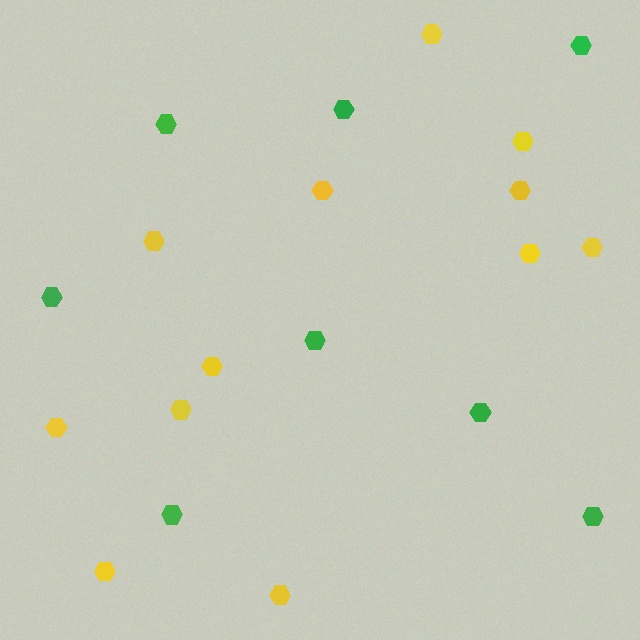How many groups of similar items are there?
There are 2 groups: one group of yellow hexagons (12) and one group of green hexagons (8).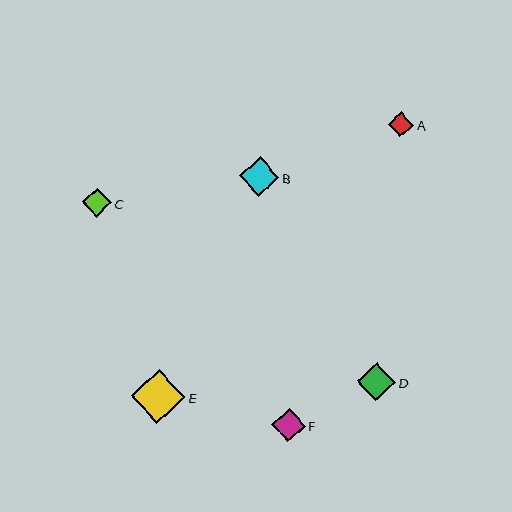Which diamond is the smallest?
Diamond A is the smallest with a size of approximately 25 pixels.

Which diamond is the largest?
Diamond E is the largest with a size of approximately 54 pixels.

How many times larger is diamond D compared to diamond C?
Diamond D is approximately 1.3 times the size of diamond C.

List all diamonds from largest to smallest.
From largest to smallest: E, B, D, F, C, A.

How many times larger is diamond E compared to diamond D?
Diamond E is approximately 1.4 times the size of diamond D.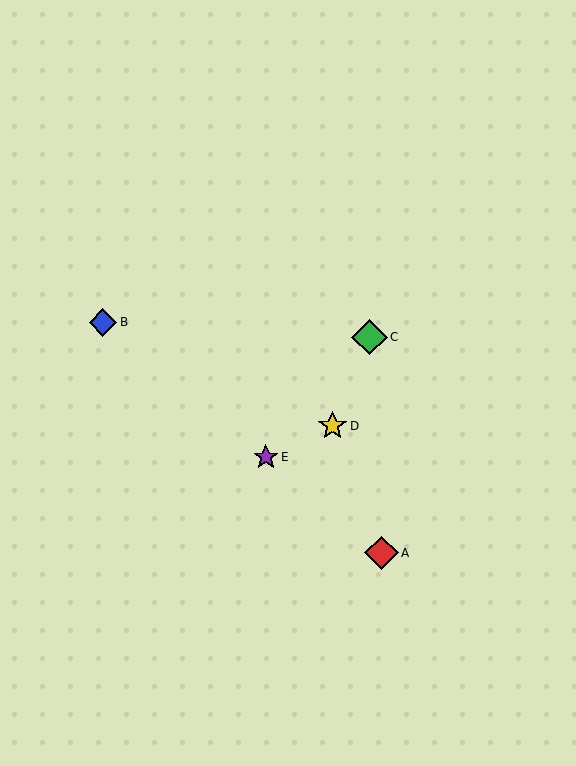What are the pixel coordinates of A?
Object A is at (381, 553).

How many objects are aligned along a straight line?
3 objects (A, B, E) are aligned along a straight line.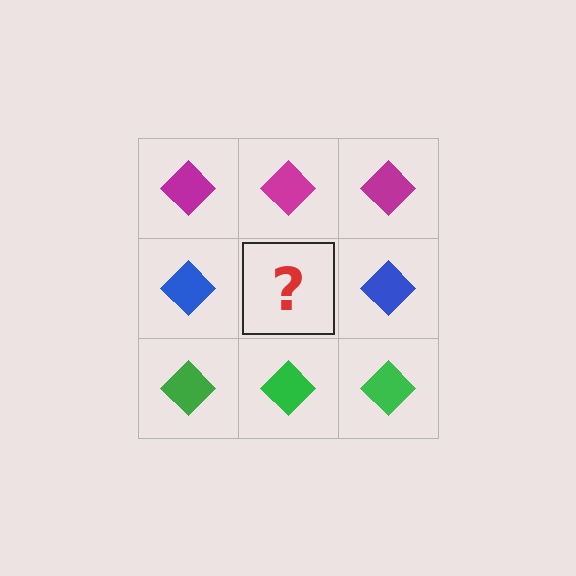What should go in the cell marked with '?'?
The missing cell should contain a blue diamond.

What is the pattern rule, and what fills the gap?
The rule is that each row has a consistent color. The gap should be filled with a blue diamond.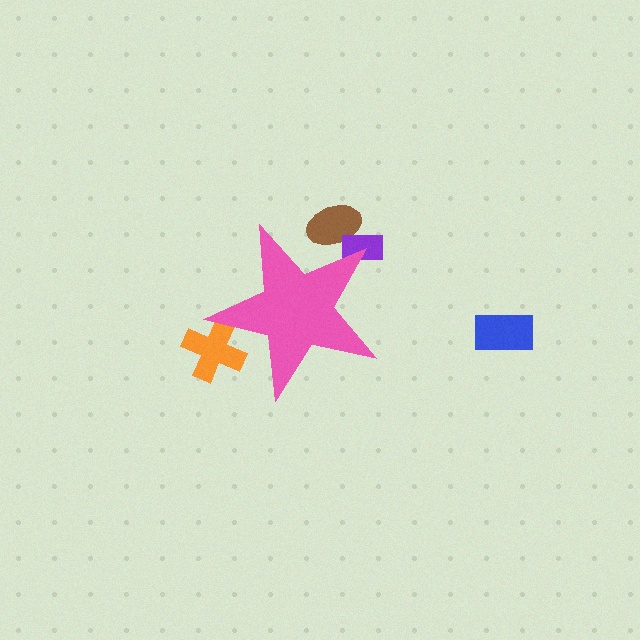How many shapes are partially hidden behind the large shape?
3 shapes are partially hidden.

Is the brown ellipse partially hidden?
Yes, the brown ellipse is partially hidden behind the pink star.